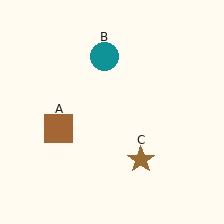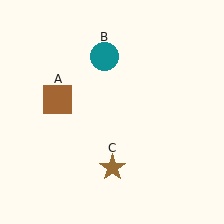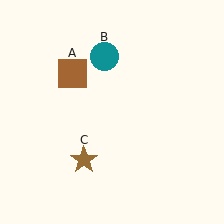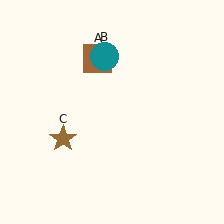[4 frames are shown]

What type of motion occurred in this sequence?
The brown square (object A), brown star (object C) rotated clockwise around the center of the scene.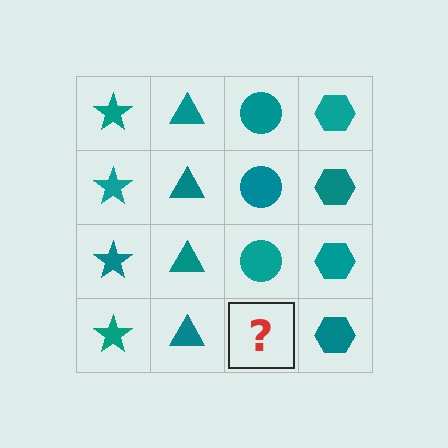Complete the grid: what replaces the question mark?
The question mark should be replaced with a teal circle.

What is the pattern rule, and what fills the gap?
The rule is that each column has a consistent shape. The gap should be filled with a teal circle.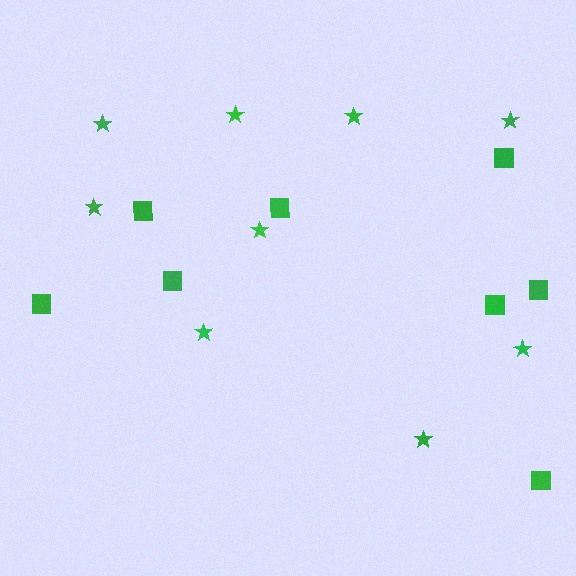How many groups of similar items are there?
There are 2 groups: one group of stars (9) and one group of squares (8).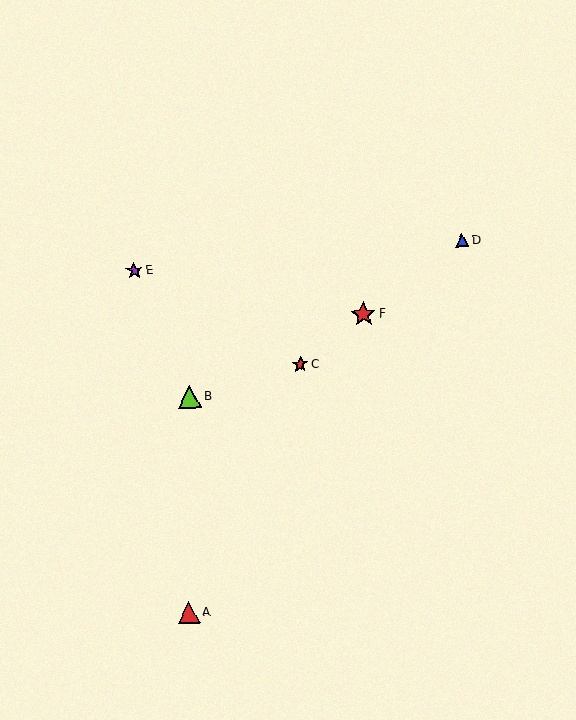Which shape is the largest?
The red star (labeled F) is the largest.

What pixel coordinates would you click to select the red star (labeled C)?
Click at (300, 364) to select the red star C.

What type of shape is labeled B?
Shape B is a lime triangle.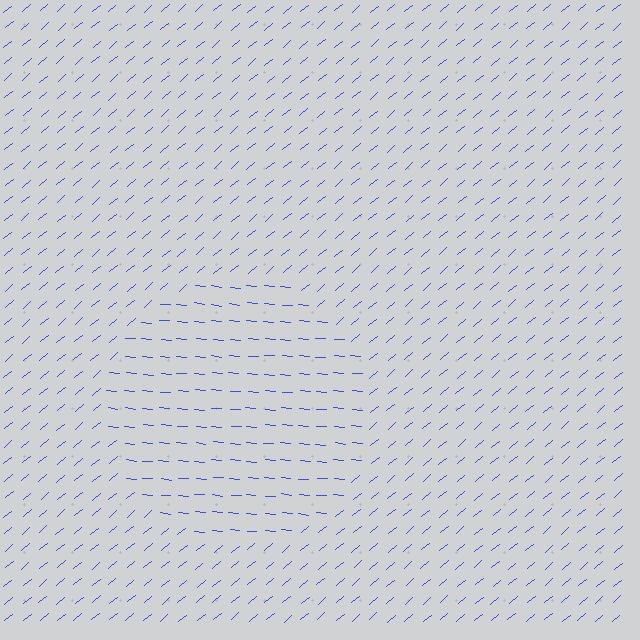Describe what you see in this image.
The image is filled with small blue line segments. A circle region in the image has lines oriented differently from the surrounding lines, creating a visible texture boundary.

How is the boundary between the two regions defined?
The boundary is defined purely by a change in line orientation (approximately 45 degrees difference). All lines are the same color and thickness.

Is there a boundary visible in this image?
Yes, there is a texture boundary formed by a change in line orientation.